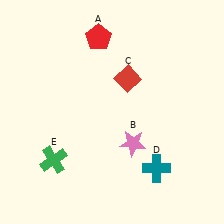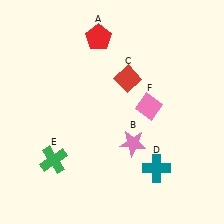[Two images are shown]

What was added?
A pink diamond (F) was added in Image 2.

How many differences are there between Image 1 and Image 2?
There is 1 difference between the two images.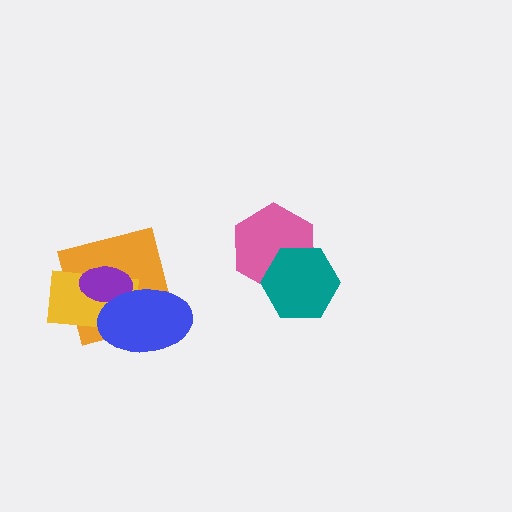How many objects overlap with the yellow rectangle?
3 objects overlap with the yellow rectangle.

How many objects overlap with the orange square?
3 objects overlap with the orange square.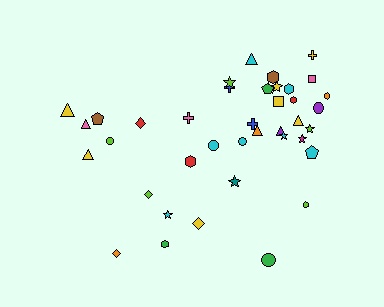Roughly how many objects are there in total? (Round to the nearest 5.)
Roughly 40 objects in total.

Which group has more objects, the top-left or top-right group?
The top-right group.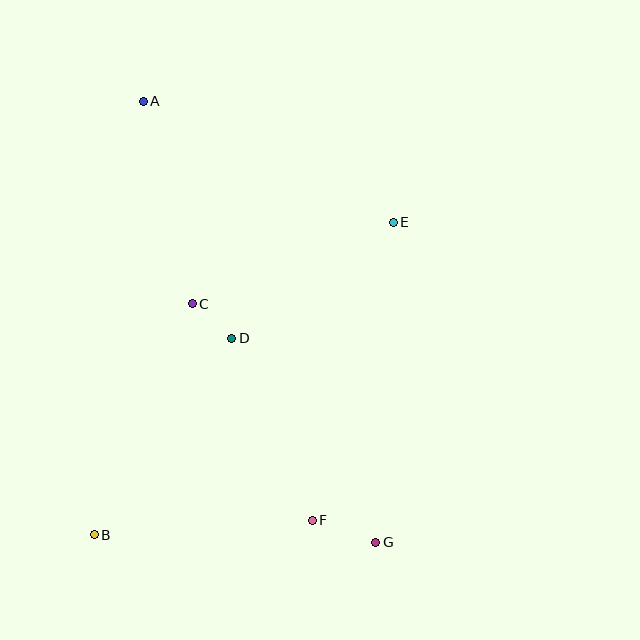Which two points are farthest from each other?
Points A and G are farthest from each other.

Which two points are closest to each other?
Points C and D are closest to each other.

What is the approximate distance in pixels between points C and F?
The distance between C and F is approximately 248 pixels.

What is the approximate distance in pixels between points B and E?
The distance between B and E is approximately 432 pixels.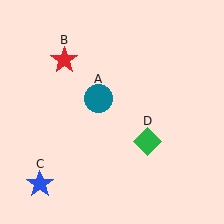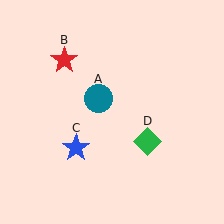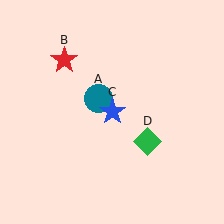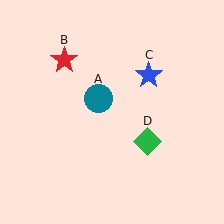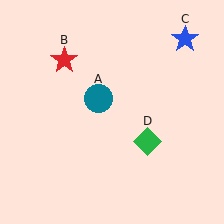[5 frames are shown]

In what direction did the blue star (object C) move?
The blue star (object C) moved up and to the right.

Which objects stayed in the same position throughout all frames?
Teal circle (object A) and red star (object B) and green diamond (object D) remained stationary.